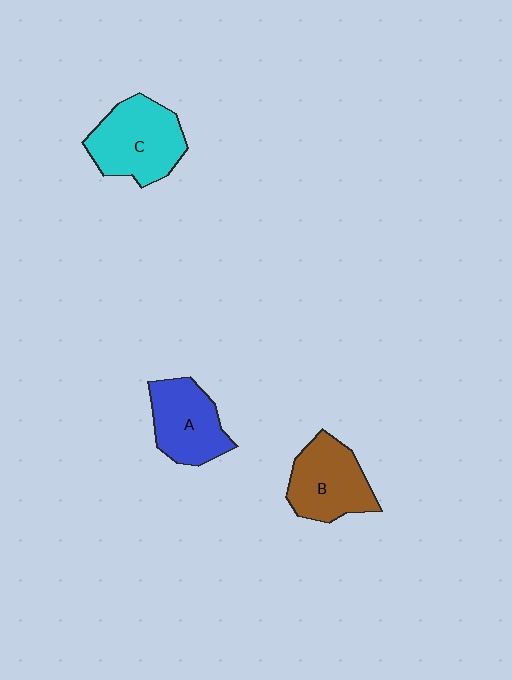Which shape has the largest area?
Shape C (cyan).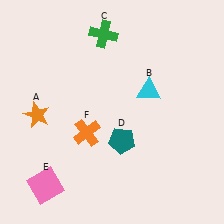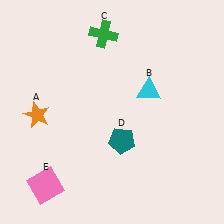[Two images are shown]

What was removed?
The orange cross (F) was removed in Image 2.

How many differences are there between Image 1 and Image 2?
There is 1 difference between the two images.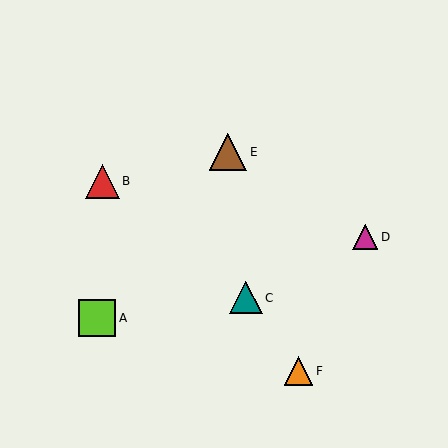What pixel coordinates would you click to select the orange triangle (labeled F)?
Click at (299, 371) to select the orange triangle F.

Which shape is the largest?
The brown triangle (labeled E) is the largest.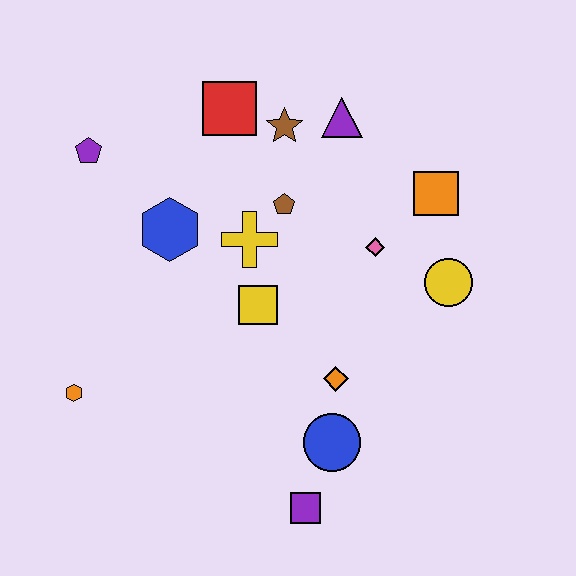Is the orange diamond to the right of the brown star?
Yes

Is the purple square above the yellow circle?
No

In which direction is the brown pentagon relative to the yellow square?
The brown pentagon is above the yellow square.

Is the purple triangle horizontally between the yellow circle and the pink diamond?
No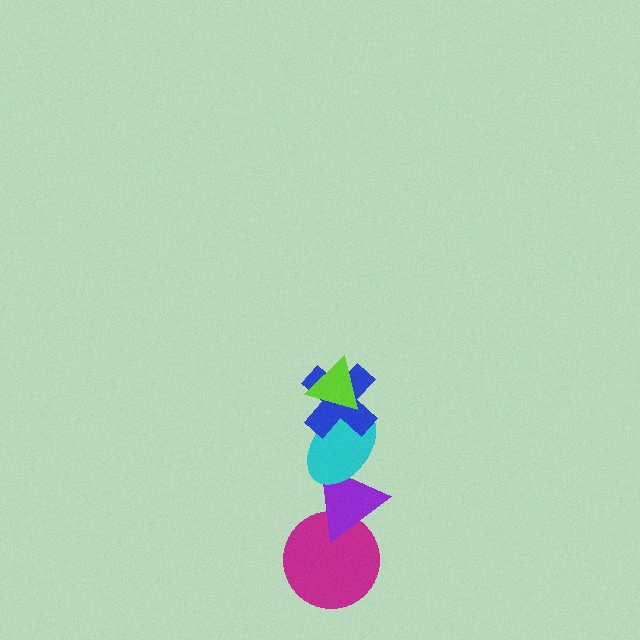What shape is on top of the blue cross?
The lime triangle is on top of the blue cross.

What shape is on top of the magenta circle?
The purple triangle is on top of the magenta circle.